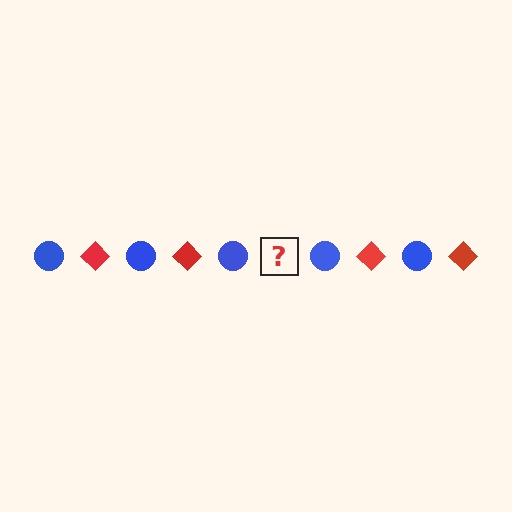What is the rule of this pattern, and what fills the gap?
The rule is that the pattern alternates between blue circle and red diamond. The gap should be filled with a red diamond.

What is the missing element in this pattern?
The missing element is a red diamond.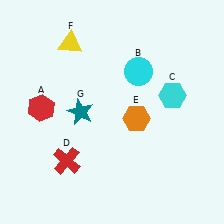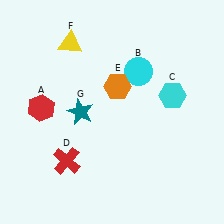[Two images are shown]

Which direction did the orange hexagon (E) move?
The orange hexagon (E) moved up.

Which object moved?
The orange hexagon (E) moved up.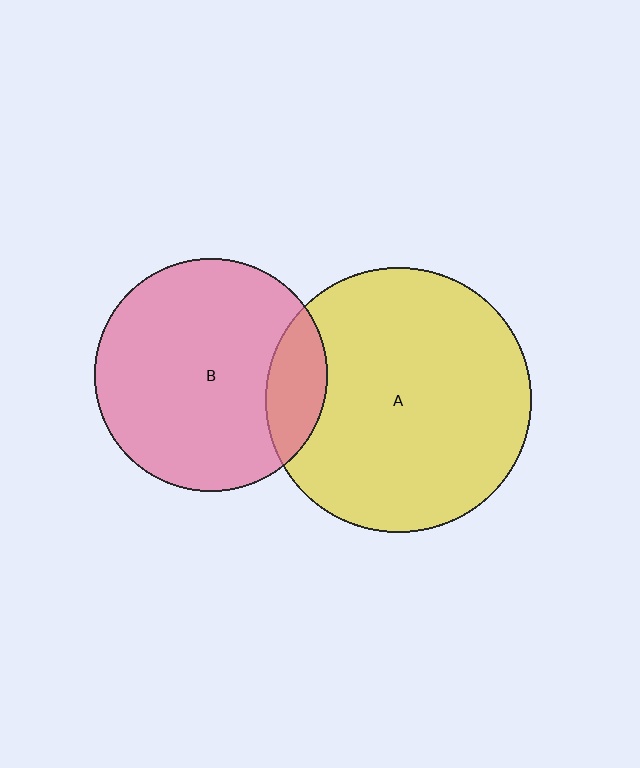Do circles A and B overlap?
Yes.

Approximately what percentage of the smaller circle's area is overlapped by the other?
Approximately 15%.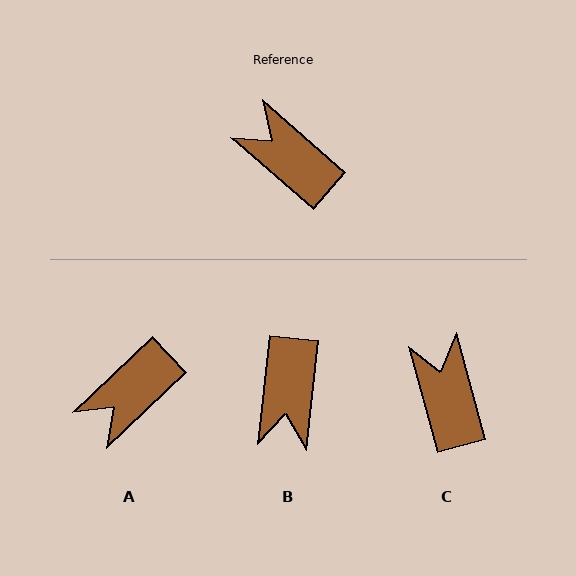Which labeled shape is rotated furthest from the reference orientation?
B, about 125 degrees away.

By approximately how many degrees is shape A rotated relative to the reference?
Approximately 85 degrees counter-clockwise.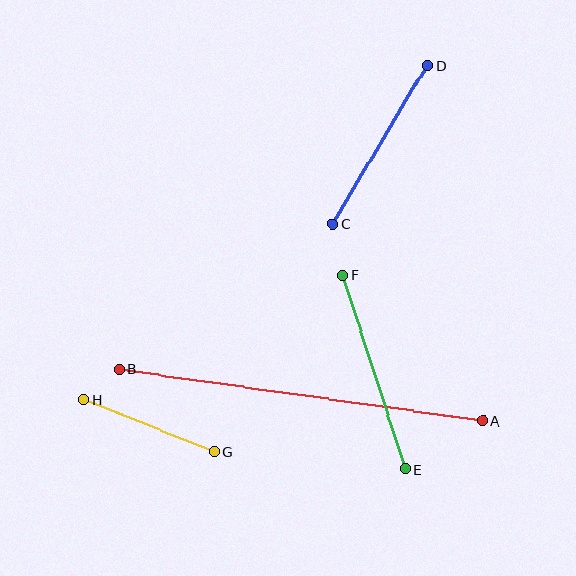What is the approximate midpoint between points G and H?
The midpoint is at approximately (149, 426) pixels.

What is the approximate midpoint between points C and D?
The midpoint is at approximately (380, 145) pixels.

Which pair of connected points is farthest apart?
Points A and B are farthest apart.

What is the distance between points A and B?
The distance is approximately 367 pixels.